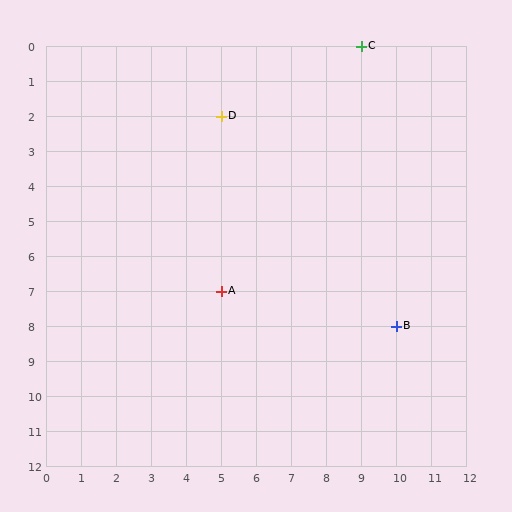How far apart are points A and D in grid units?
Points A and D are 5 rows apart.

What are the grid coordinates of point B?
Point B is at grid coordinates (10, 8).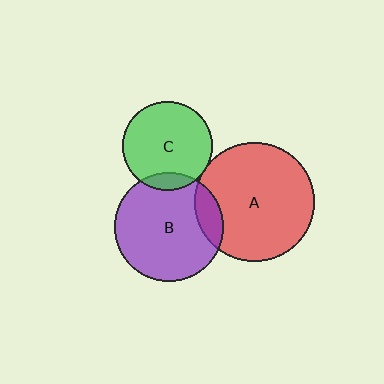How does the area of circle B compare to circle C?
Approximately 1.5 times.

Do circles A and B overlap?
Yes.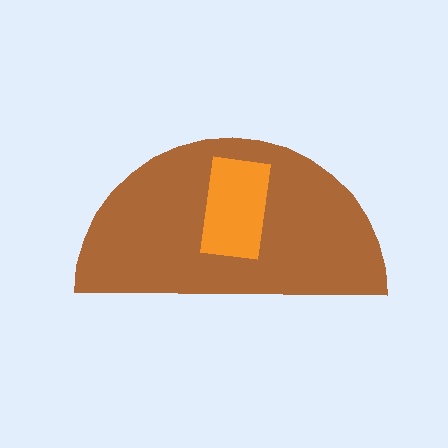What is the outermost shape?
The brown semicircle.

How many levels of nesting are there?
2.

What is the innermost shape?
The orange rectangle.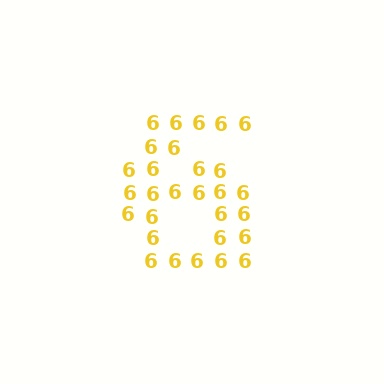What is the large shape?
The large shape is the digit 6.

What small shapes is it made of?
It is made of small digit 6's.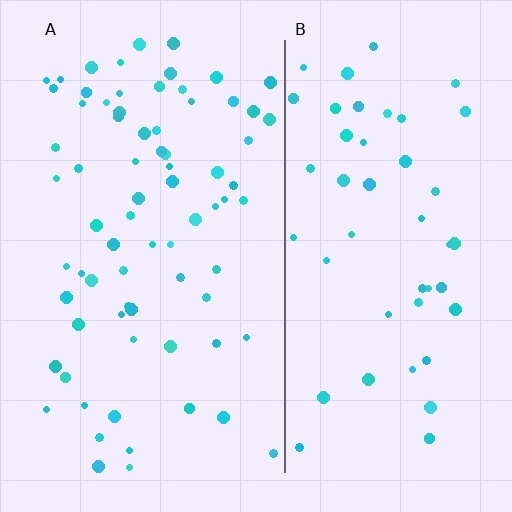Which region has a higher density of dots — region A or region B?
A (the left).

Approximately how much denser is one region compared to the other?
Approximately 1.5× — region A over region B.